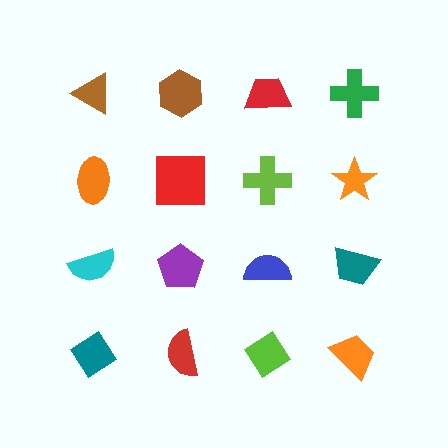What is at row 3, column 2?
A purple pentagon.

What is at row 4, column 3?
A lime diamond.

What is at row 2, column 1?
An orange ellipse.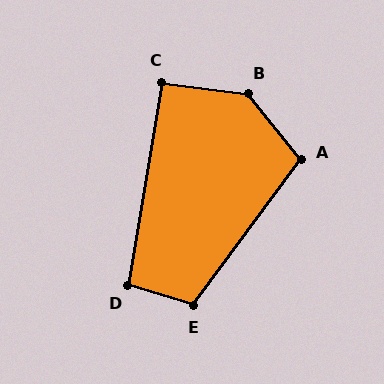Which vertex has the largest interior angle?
B, at approximately 136 degrees.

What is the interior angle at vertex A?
Approximately 105 degrees (obtuse).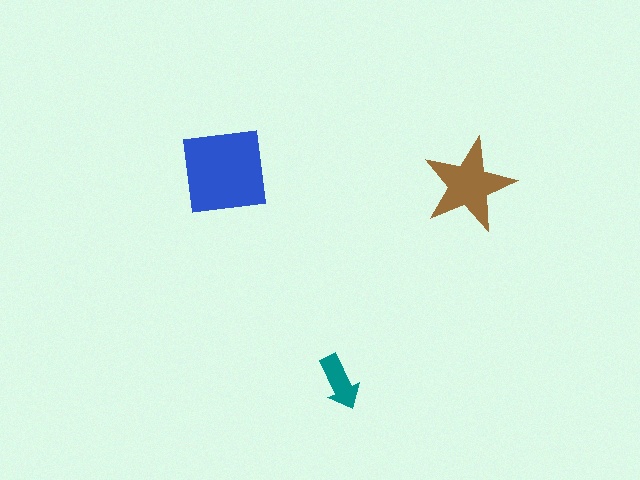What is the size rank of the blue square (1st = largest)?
1st.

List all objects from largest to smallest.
The blue square, the brown star, the teal arrow.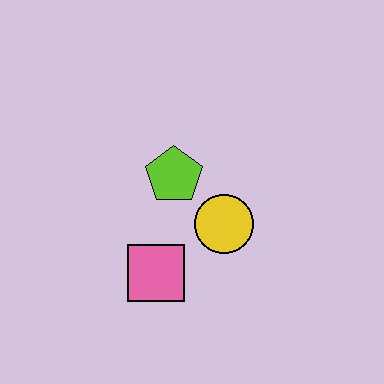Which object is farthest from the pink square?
The lime pentagon is farthest from the pink square.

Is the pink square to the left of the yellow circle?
Yes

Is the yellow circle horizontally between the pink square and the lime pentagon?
No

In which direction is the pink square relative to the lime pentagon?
The pink square is below the lime pentagon.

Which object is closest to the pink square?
The yellow circle is closest to the pink square.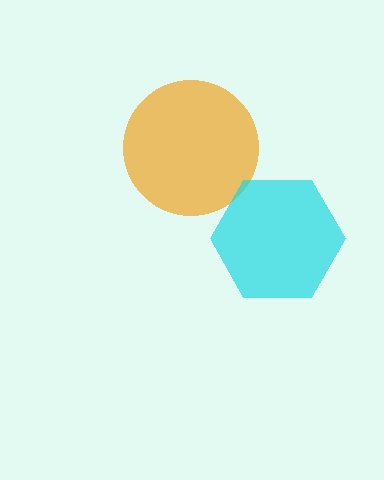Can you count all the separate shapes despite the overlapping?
Yes, there are 2 separate shapes.